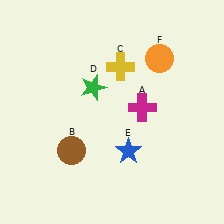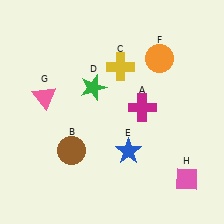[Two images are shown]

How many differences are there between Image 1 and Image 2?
There are 2 differences between the two images.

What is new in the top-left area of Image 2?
A pink triangle (G) was added in the top-left area of Image 2.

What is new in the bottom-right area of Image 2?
A pink diamond (H) was added in the bottom-right area of Image 2.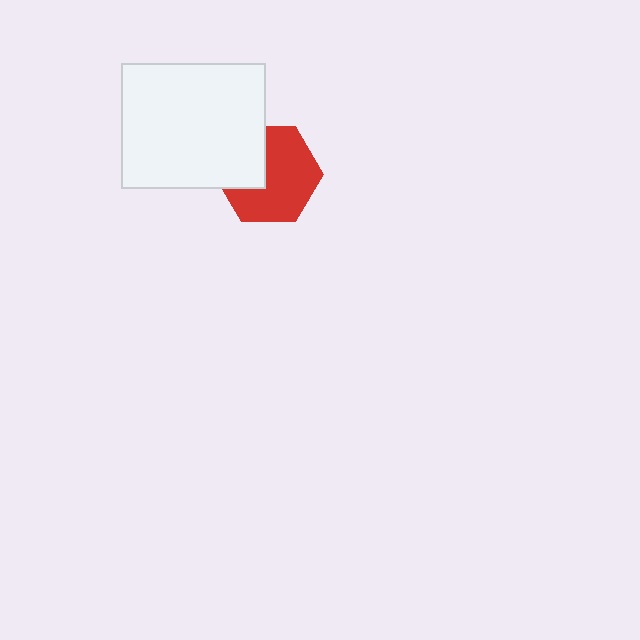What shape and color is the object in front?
The object in front is a white rectangle.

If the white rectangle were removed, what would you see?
You would see the complete red hexagon.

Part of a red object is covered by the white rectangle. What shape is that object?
It is a hexagon.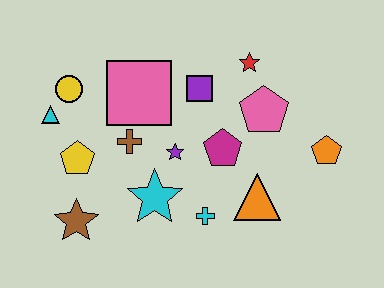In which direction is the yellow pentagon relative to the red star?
The yellow pentagon is to the left of the red star.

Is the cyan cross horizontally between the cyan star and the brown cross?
No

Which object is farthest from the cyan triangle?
The orange pentagon is farthest from the cyan triangle.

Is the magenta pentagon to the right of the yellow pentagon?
Yes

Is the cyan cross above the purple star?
No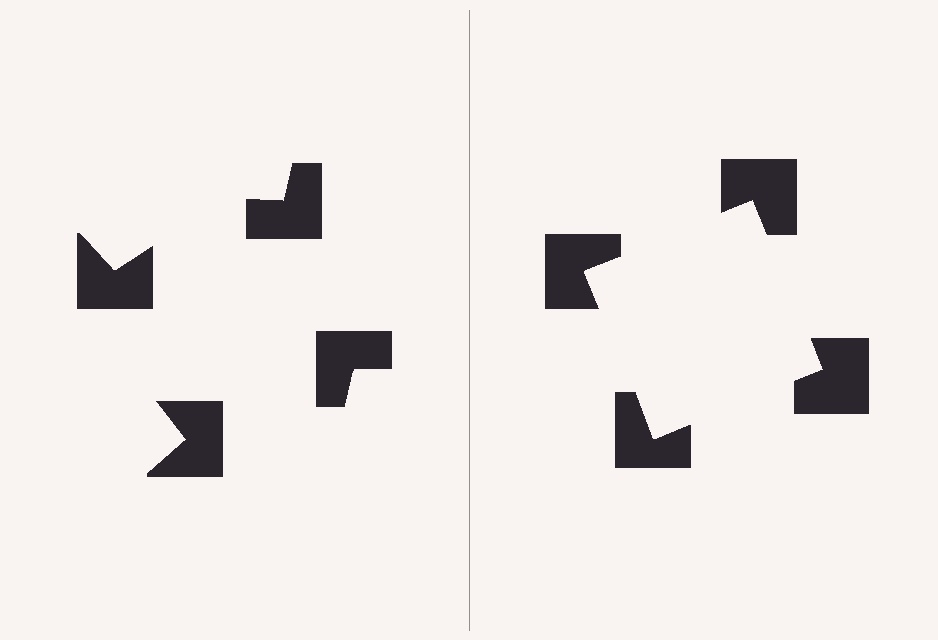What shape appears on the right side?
An illusory square.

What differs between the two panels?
The notched squares are positioned identically on both sides; only the wedge orientations differ. On the right they align to a square; on the left they are misaligned.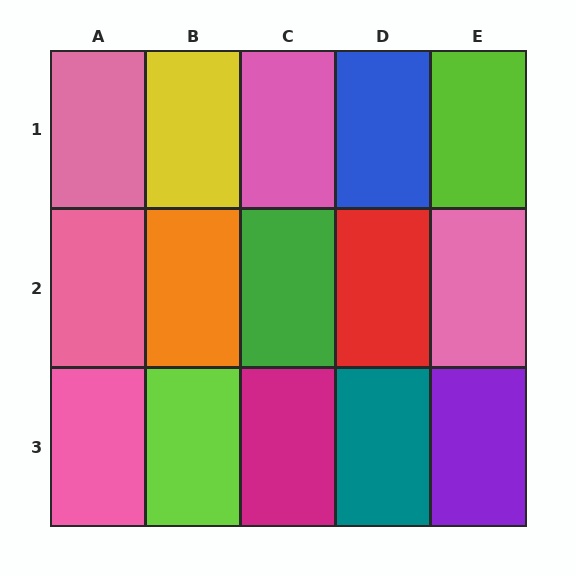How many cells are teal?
1 cell is teal.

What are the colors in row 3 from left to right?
Pink, lime, magenta, teal, purple.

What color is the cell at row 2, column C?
Green.